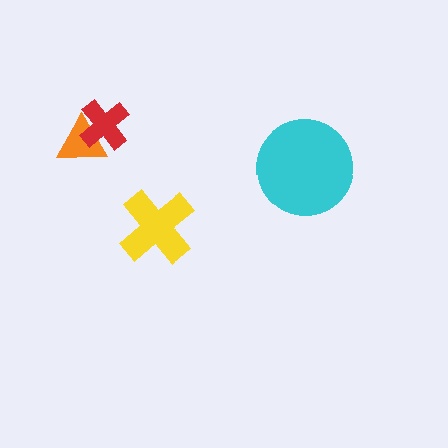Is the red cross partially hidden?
No, no other shape covers it.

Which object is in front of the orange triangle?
The red cross is in front of the orange triangle.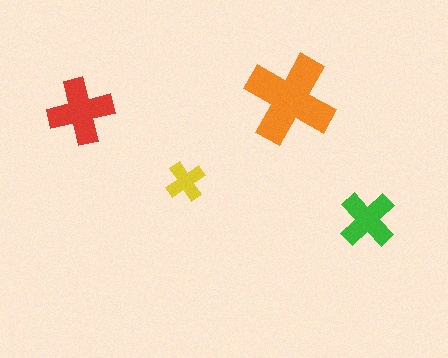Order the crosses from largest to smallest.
the orange one, the red one, the green one, the yellow one.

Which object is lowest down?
The green cross is bottommost.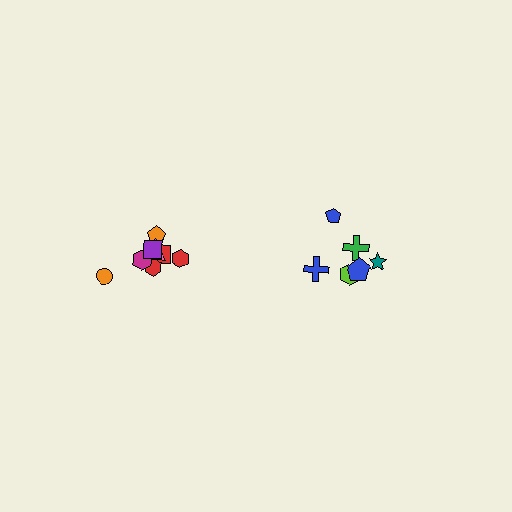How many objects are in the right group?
There are 6 objects.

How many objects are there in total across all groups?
There are 14 objects.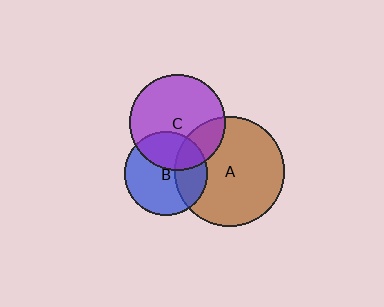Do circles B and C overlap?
Yes.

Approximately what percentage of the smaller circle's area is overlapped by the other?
Approximately 35%.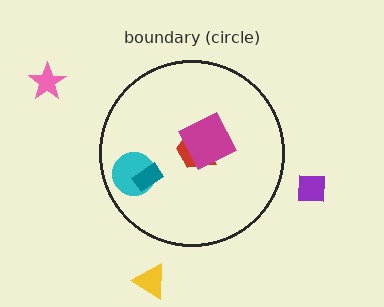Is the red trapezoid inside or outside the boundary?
Inside.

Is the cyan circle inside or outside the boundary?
Inside.